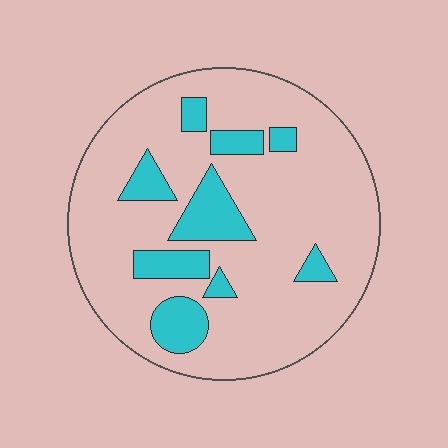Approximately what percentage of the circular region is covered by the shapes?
Approximately 20%.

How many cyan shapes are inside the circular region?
9.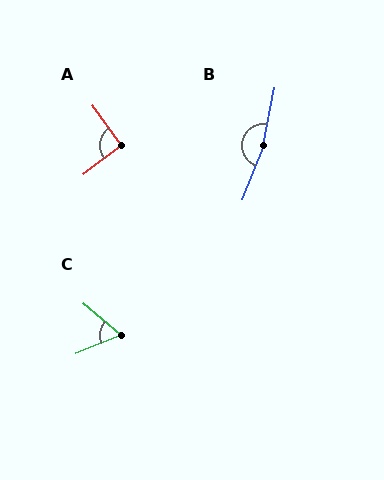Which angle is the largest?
B, at approximately 169 degrees.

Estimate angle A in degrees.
Approximately 92 degrees.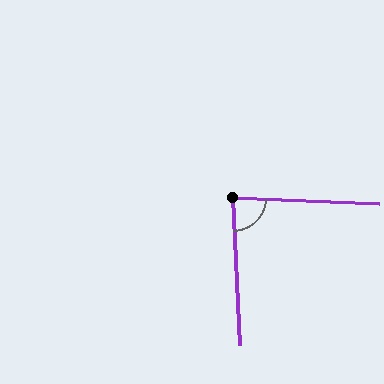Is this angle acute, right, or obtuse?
It is approximately a right angle.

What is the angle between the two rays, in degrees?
Approximately 85 degrees.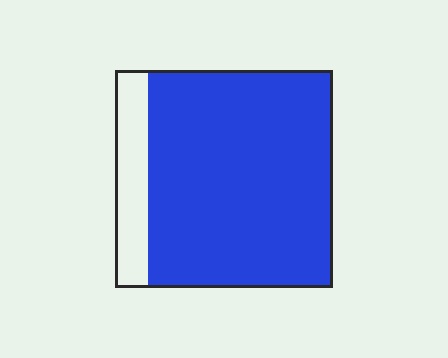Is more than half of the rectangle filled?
Yes.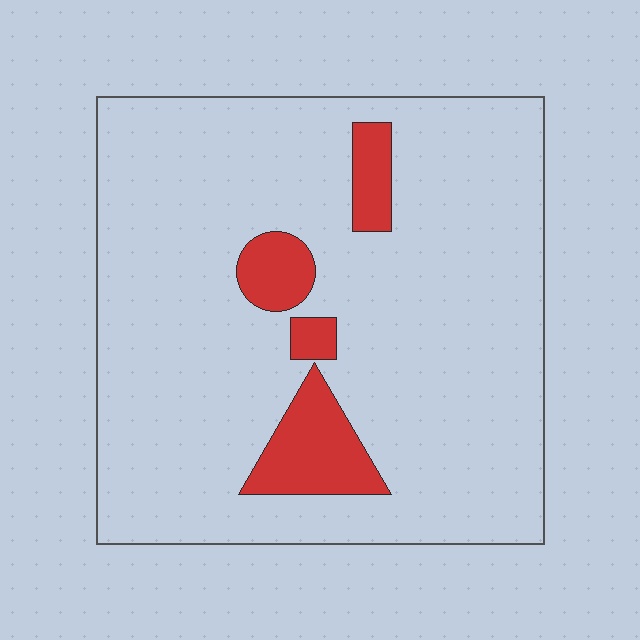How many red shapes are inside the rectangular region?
4.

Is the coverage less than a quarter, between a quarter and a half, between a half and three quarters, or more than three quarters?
Less than a quarter.